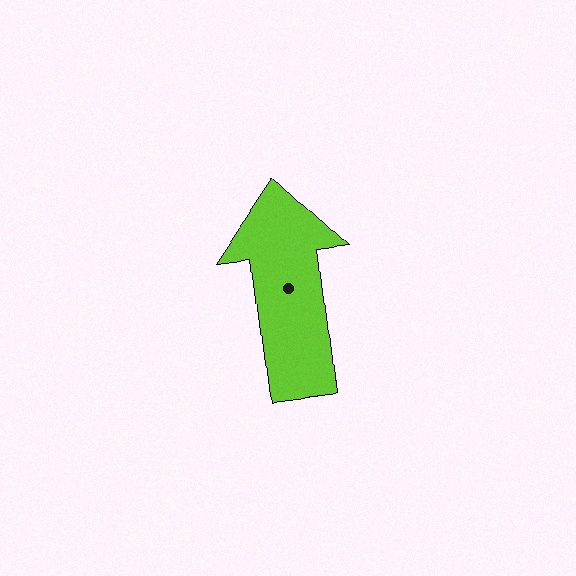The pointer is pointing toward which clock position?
Roughly 12 o'clock.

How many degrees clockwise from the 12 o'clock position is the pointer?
Approximately 353 degrees.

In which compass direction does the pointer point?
North.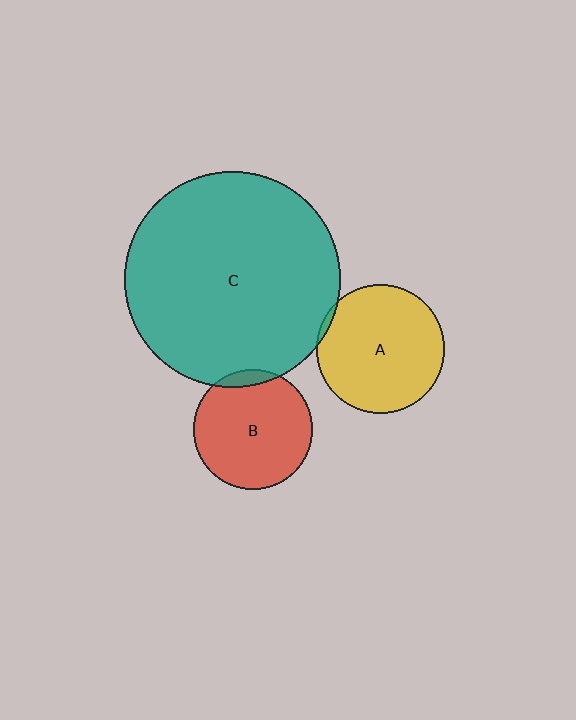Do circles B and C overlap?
Yes.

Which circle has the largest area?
Circle C (teal).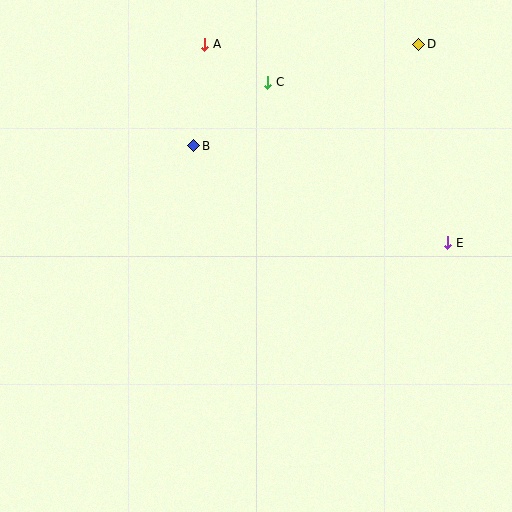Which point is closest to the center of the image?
Point B at (194, 146) is closest to the center.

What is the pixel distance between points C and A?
The distance between C and A is 73 pixels.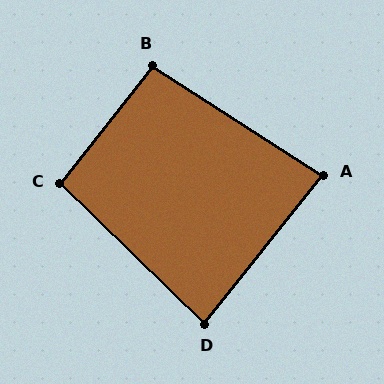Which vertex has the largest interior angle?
C, at approximately 96 degrees.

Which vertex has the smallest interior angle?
A, at approximately 84 degrees.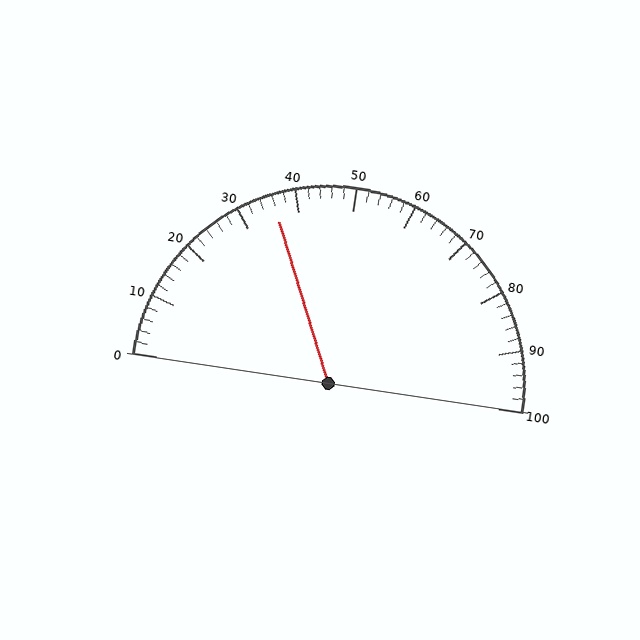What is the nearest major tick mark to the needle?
The nearest major tick mark is 40.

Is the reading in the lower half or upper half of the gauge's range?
The reading is in the lower half of the range (0 to 100).